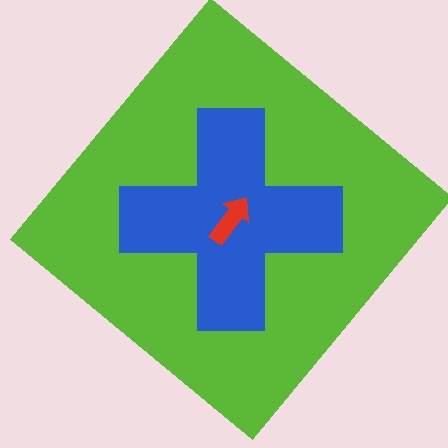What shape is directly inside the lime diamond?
The blue cross.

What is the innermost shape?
The red arrow.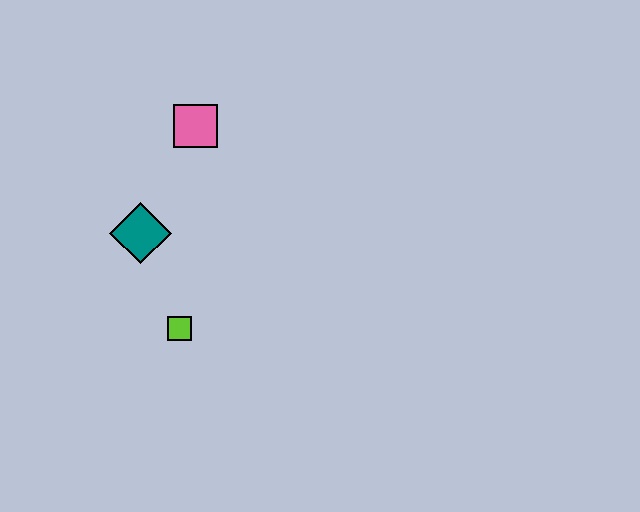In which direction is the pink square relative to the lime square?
The pink square is above the lime square.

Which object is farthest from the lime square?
The pink square is farthest from the lime square.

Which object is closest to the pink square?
The teal diamond is closest to the pink square.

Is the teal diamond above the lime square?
Yes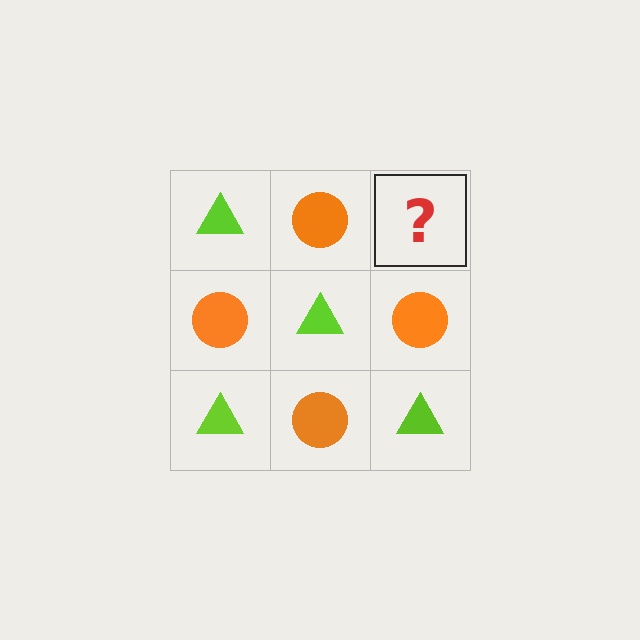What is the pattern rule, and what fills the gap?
The rule is that it alternates lime triangle and orange circle in a checkerboard pattern. The gap should be filled with a lime triangle.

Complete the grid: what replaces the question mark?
The question mark should be replaced with a lime triangle.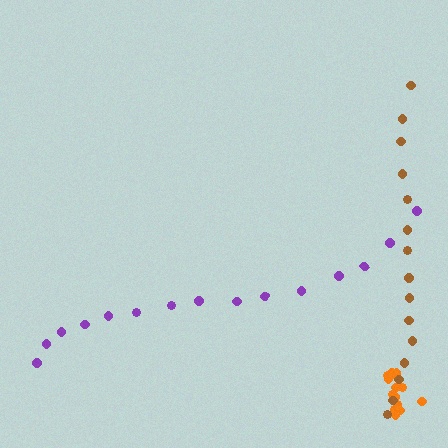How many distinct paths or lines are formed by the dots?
There are 3 distinct paths.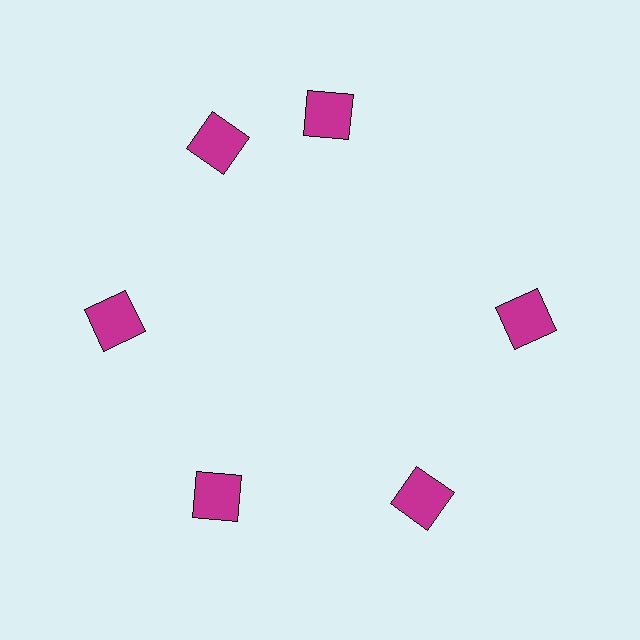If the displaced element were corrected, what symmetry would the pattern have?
It would have 6-fold rotational symmetry — the pattern would map onto itself every 60 degrees.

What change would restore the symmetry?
The symmetry would be restored by rotating it back into even spacing with its neighbors so that all 6 squares sit at equal angles and equal distance from the center.